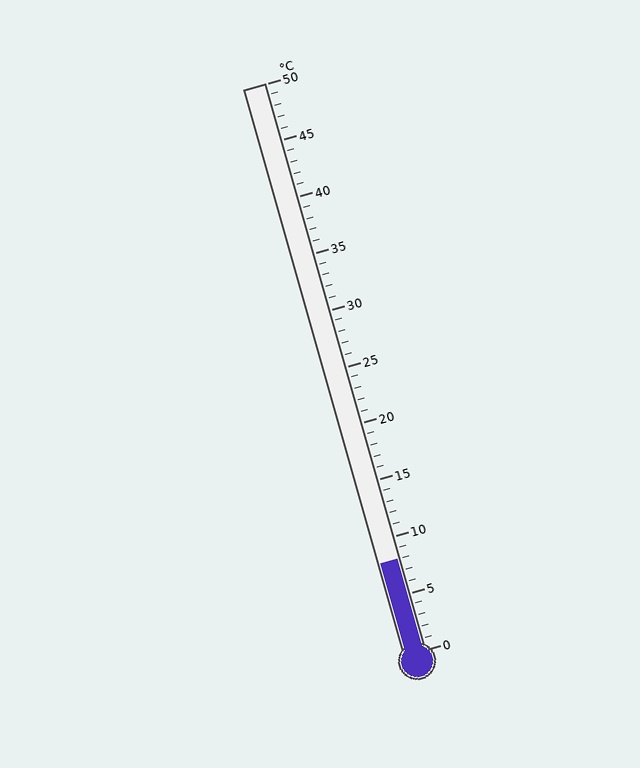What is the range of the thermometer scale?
The thermometer scale ranges from 0°C to 50°C.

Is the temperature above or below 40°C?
The temperature is below 40°C.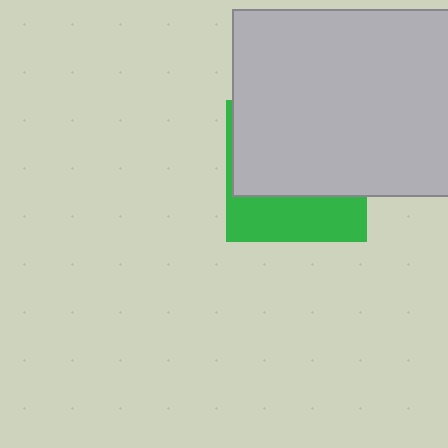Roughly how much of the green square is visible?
A small part of it is visible (roughly 34%).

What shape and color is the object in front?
The object in front is a light gray rectangle.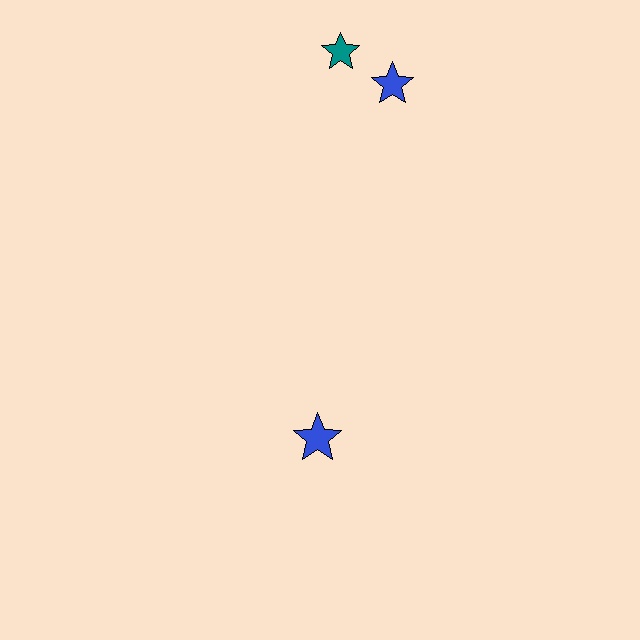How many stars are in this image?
There are 3 stars.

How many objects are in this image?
There are 3 objects.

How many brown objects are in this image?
There are no brown objects.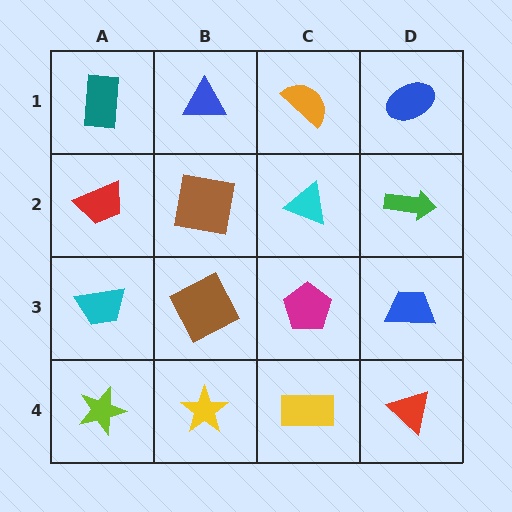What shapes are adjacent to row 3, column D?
A green arrow (row 2, column D), a red triangle (row 4, column D), a magenta pentagon (row 3, column C).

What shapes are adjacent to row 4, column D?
A blue trapezoid (row 3, column D), a yellow rectangle (row 4, column C).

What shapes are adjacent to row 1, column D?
A green arrow (row 2, column D), an orange semicircle (row 1, column C).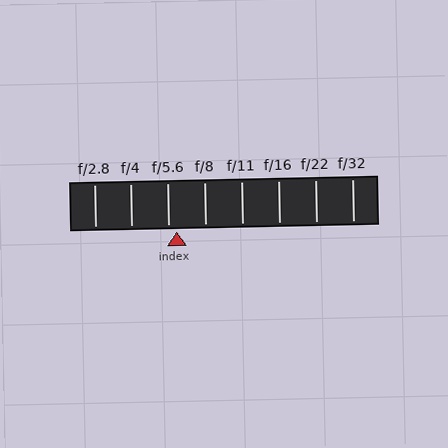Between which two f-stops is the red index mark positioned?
The index mark is between f/5.6 and f/8.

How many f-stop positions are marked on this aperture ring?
There are 8 f-stop positions marked.